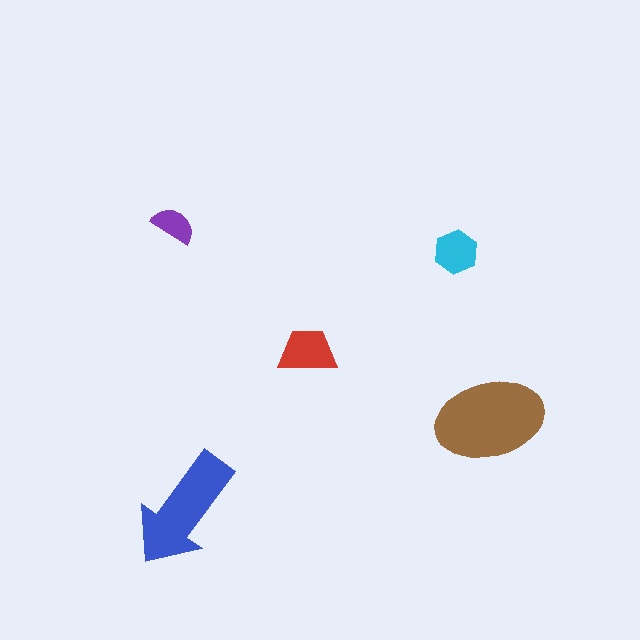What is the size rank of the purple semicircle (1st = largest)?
5th.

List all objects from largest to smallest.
The brown ellipse, the blue arrow, the red trapezoid, the cyan hexagon, the purple semicircle.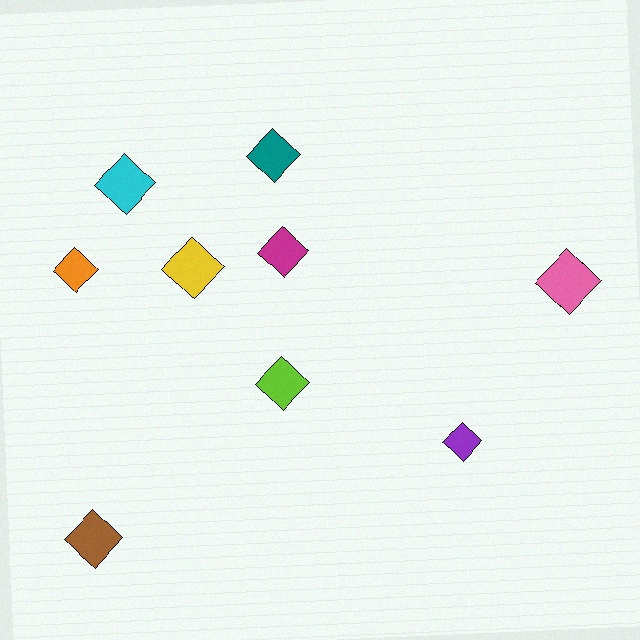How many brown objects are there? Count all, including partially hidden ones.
There is 1 brown object.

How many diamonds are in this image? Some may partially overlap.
There are 9 diamonds.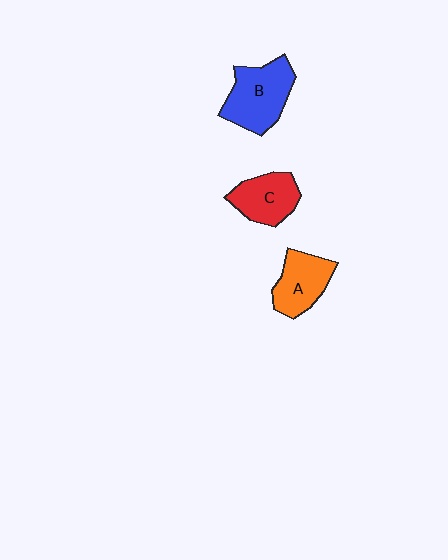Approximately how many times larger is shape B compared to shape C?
Approximately 1.3 times.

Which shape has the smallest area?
Shape C (red).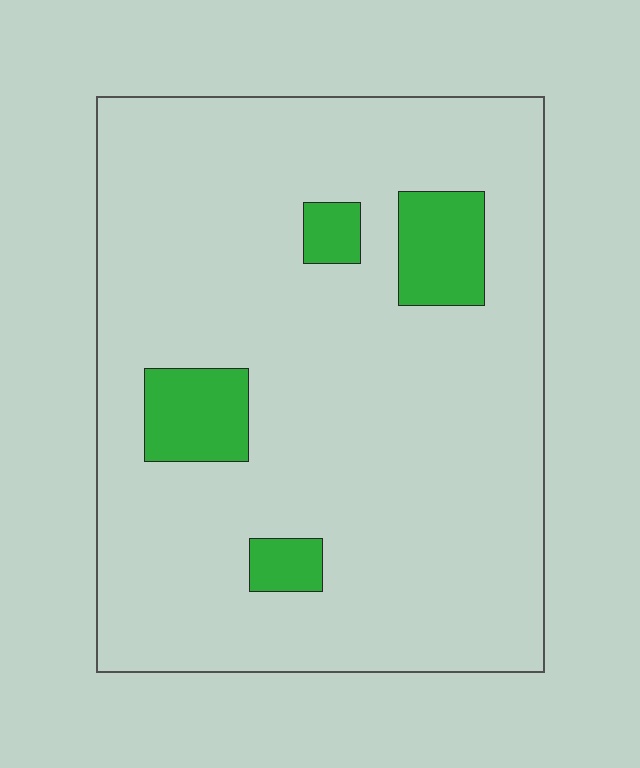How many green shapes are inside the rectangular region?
4.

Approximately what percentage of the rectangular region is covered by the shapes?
Approximately 10%.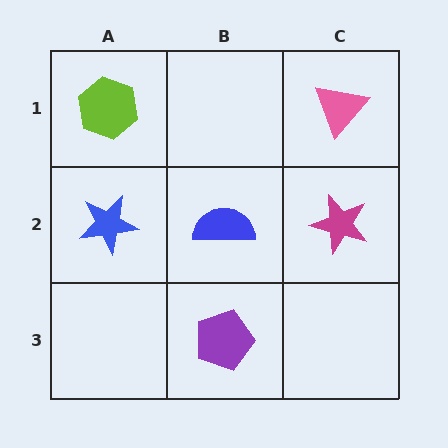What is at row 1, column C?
A pink triangle.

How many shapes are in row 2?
3 shapes.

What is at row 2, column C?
A magenta star.